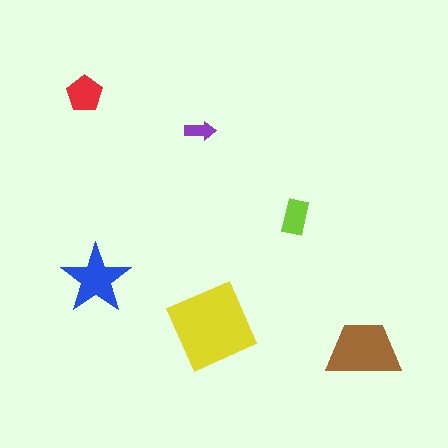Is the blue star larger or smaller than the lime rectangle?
Larger.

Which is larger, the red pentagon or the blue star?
The blue star.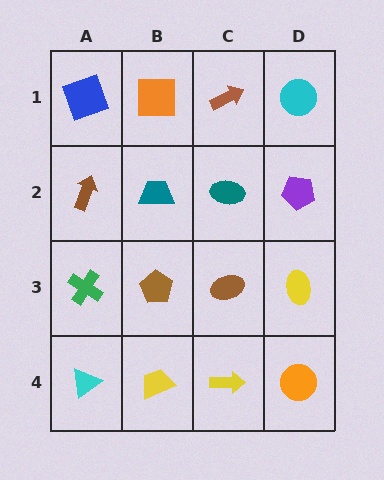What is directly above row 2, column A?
A blue square.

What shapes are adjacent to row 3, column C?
A teal ellipse (row 2, column C), a yellow arrow (row 4, column C), a brown pentagon (row 3, column B), a yellow ellipse (row 3, column D).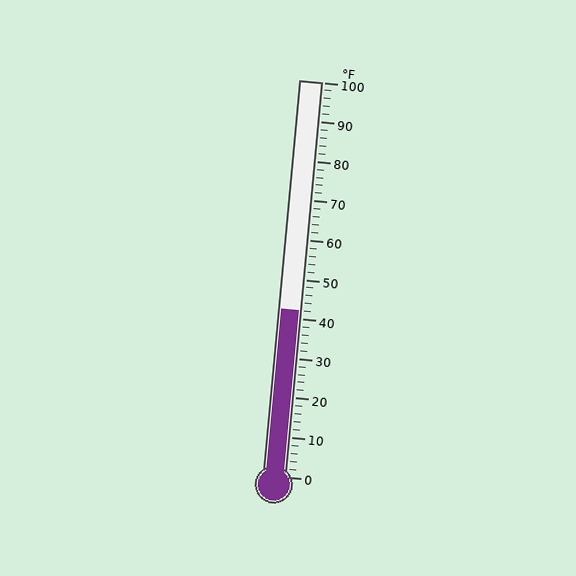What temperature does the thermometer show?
The thermometer shows approximately 42°F.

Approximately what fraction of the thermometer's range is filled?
The thermometer is filled to approximately 40% of its range.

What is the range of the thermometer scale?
The thermometer scale ranges from 0°F to 100°F.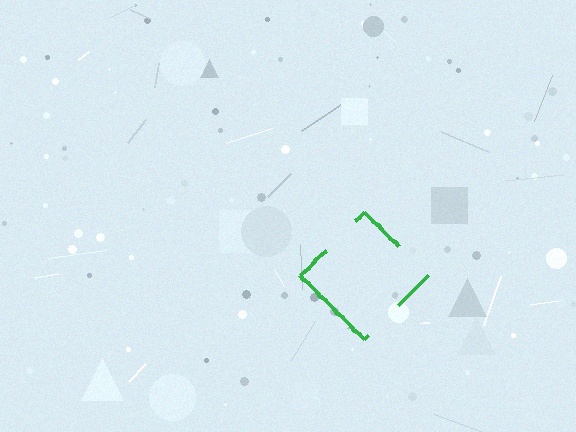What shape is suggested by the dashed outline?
The dashed outline suggests a diamond.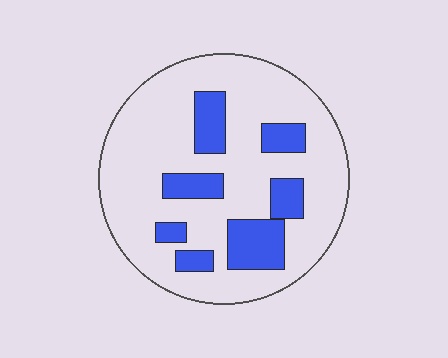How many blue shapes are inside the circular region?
7.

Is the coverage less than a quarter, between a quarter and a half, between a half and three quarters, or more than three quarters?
Less than a quarter.